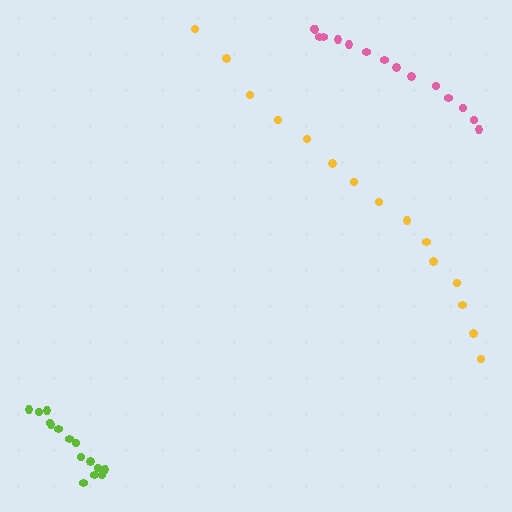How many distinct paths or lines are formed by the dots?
There are 3 distinct paths.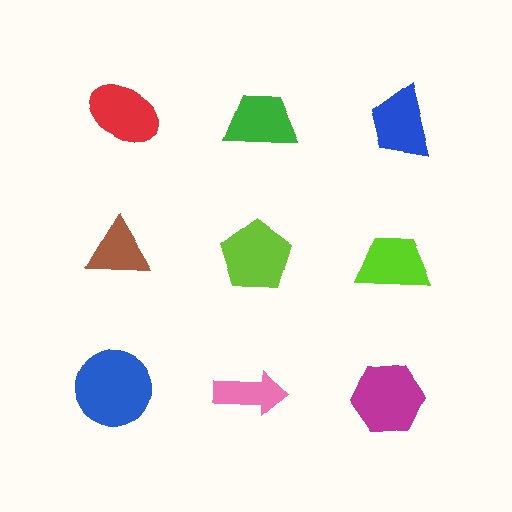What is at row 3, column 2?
A pink arrow.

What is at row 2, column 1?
A brown triangle.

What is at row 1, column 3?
A blue trapezoid.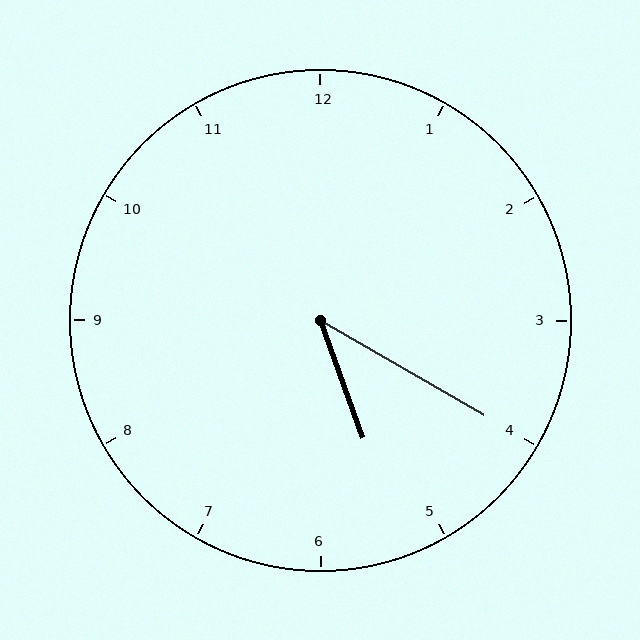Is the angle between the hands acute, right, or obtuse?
It is acute.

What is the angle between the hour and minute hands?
Approximately 40 degrees.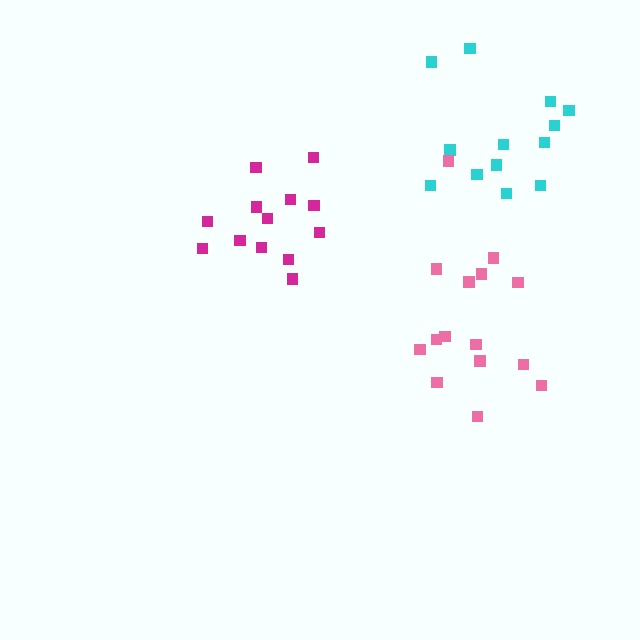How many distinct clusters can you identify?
There are 3 distinct clusters.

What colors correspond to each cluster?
The clusters are colored: magenta, cyan, pink.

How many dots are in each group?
Group 1: 13 dots, Group 2: 13 dots, Group 3: 15 dots (41 total).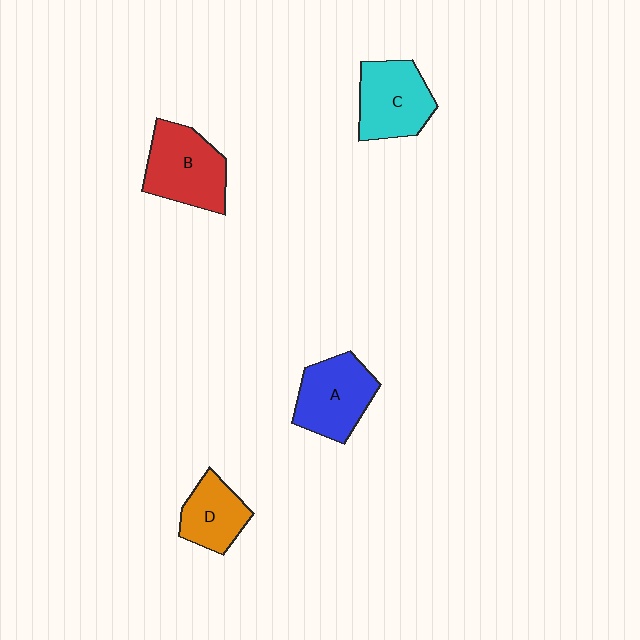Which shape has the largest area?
Shape B (red).